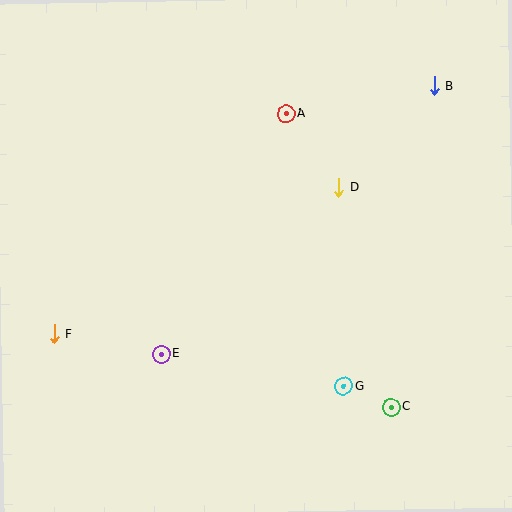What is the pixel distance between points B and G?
The distance between B and G is 314 pixels.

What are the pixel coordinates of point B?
Point B is at (435, 86).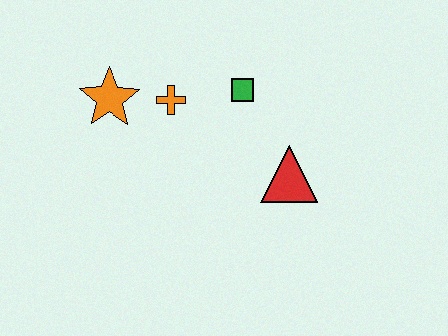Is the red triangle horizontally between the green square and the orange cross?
No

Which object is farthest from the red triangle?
The orange star is farthest from the red triangle.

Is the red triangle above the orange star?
No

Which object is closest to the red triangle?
The green square is closest to the red triangle.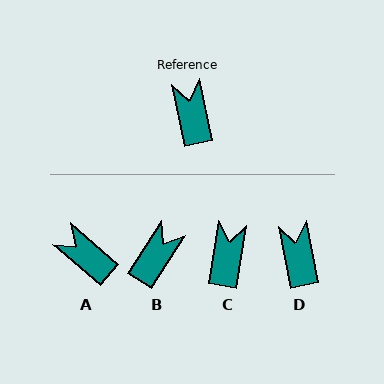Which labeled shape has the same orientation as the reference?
D.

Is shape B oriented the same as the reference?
No, it is off by about 45 degrees.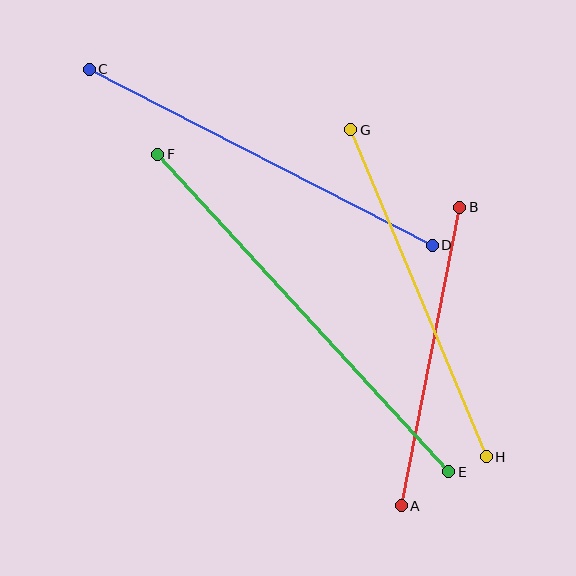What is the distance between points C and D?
The distance is approximately 385 pixels.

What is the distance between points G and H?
The distance is approximately 354 pixels.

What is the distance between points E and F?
The distance is approximately 431 pixels.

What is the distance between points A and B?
The distance is approximately 304 pixels.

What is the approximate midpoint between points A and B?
The midpoint is at approximately (431, 357) pixels.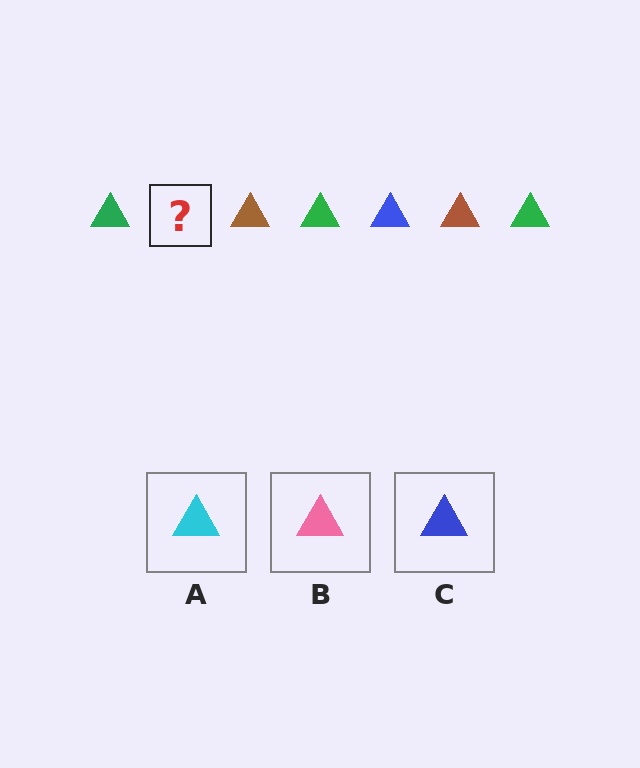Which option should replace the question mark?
Option C.